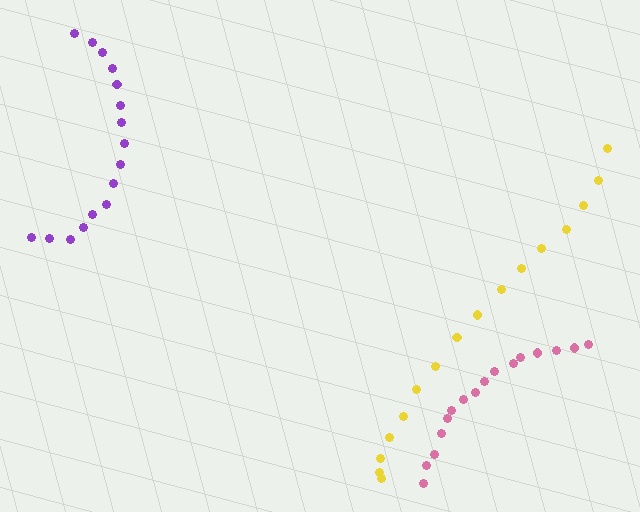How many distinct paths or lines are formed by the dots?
There are 3 distinct paths.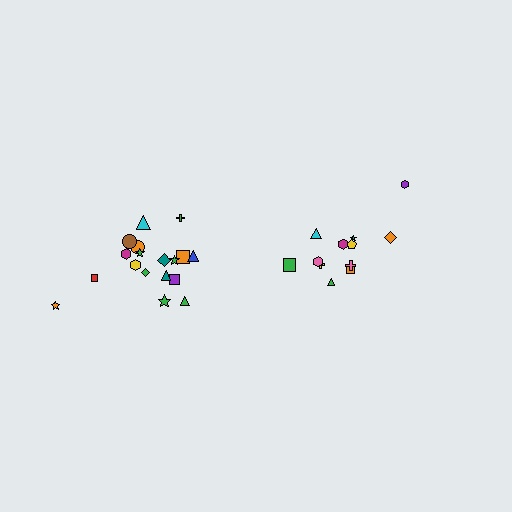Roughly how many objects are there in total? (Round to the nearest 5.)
Roughly 30 objects in total.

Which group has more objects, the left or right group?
The left group.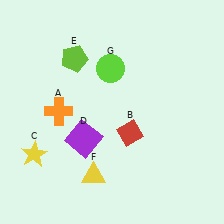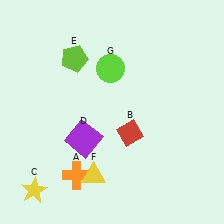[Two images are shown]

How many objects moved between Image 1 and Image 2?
2 objects moved between the two images.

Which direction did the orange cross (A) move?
The orange cross (A) moved down.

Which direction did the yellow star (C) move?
The yellow star (C) moved down.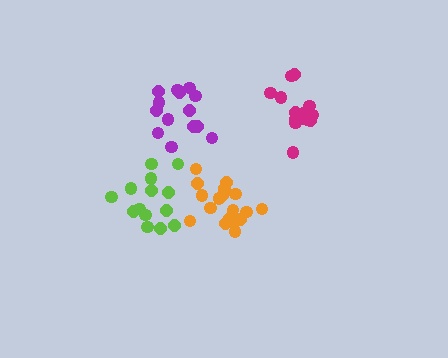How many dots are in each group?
Group 1: 16 dots, Group 2: 14 dots, Group 3: 18 dots, Group 4: 14 dots (62 total).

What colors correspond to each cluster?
The clusters are colored: magenta, lime, orange, purple.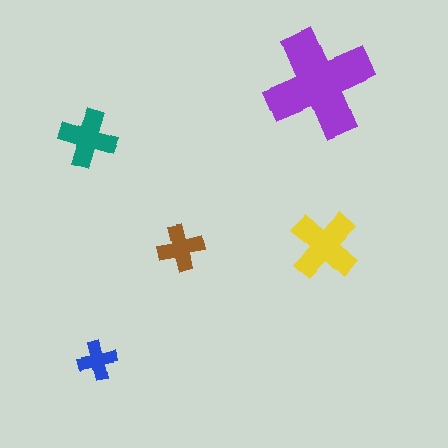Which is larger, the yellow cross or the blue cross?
The yellow one.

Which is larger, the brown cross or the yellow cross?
The yellow one.